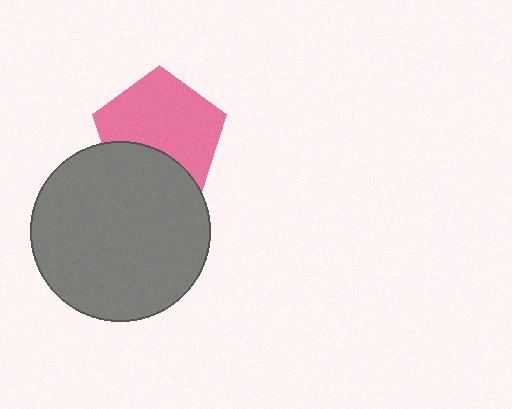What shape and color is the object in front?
The object in front is a gray circle.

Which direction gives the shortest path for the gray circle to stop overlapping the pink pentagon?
Moving down gives the shortest separation.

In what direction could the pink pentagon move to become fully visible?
The pink pentagon could move up. That would shift it out from behind the gray circle entirely.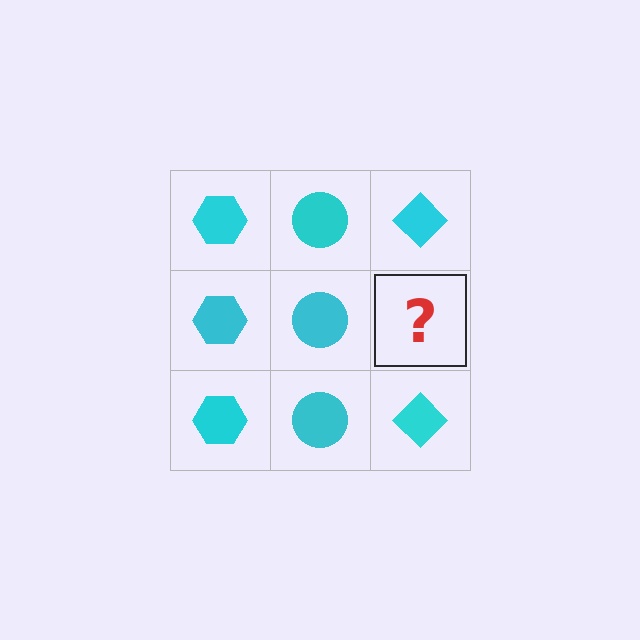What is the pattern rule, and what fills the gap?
The rule is that each column has a consistent shape. The gap should be filled with a cyan diamond.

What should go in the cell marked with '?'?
The missing cell should contain a cyan diamond.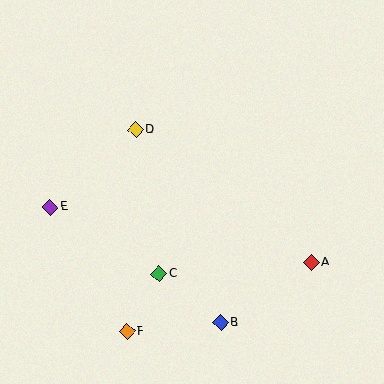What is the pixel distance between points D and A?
The distance between D and A is 220 pixels.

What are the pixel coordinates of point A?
Point A is at (311, 262).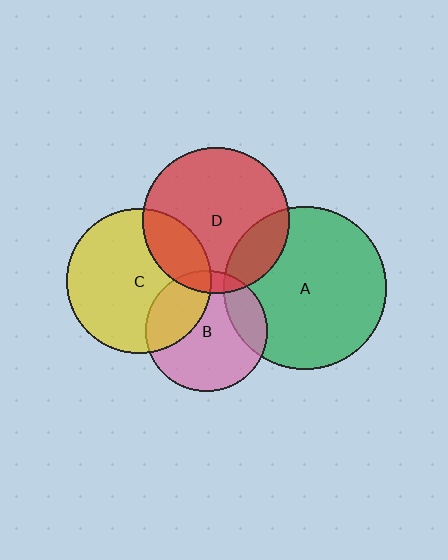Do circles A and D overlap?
Yes.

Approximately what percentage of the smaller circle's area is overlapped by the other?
Approximately 20%.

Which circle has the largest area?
Circle A (green).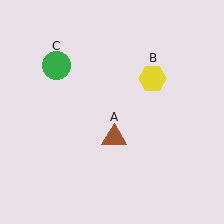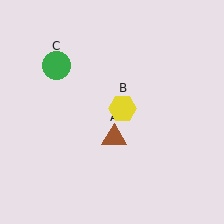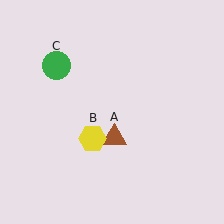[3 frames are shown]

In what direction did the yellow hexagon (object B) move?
The yellow hexagon (object B) moved down and to the left.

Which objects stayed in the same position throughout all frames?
Brown triangle (object A) and green circle (object C) remained stationary.